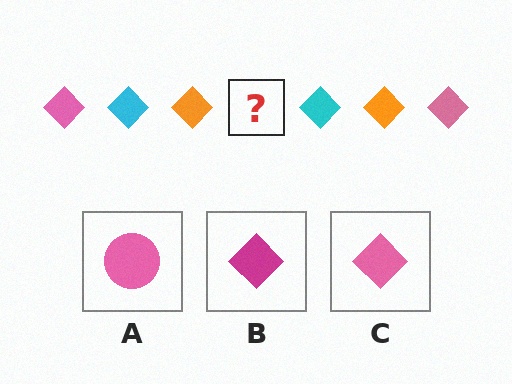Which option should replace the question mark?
Option C.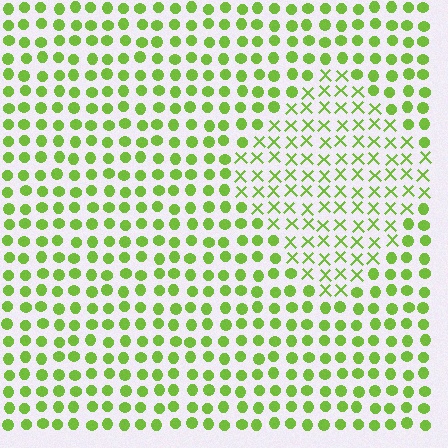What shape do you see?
I see a diamond.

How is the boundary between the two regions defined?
The boundary is defined by a change in element shape: X marks inside vs. circles outside. All elements share the same color and spacing.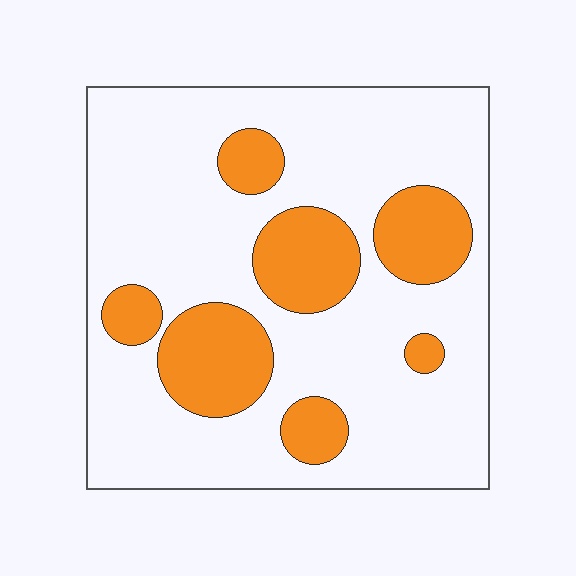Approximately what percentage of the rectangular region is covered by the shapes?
Approximately 25%.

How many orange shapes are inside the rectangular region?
7.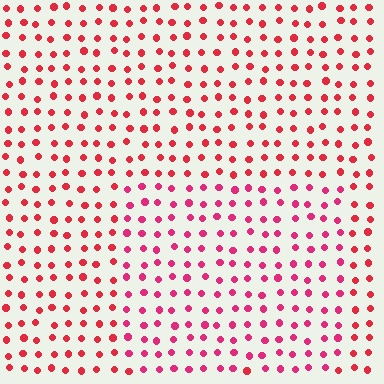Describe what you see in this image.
The image is filled with small red elements in a uniform arrangement. A rectangle-shaped region is visible where the elements are tinted to a slightly different hue, forming a subtle color boundary.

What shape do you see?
I see a rectangle.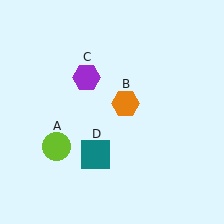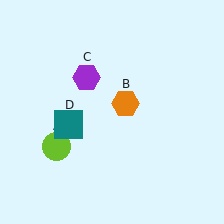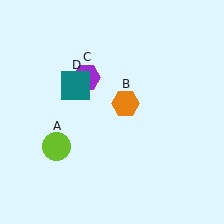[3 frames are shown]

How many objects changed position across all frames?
1 object changed position: teal square (object D).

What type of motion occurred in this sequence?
The teal square (object D) rotated clockwise around the center of the scene.